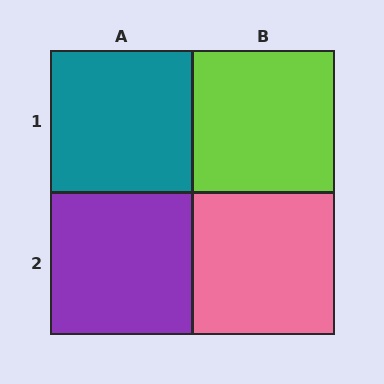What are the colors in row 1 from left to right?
Teal, lime.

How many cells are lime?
1 cell is lime.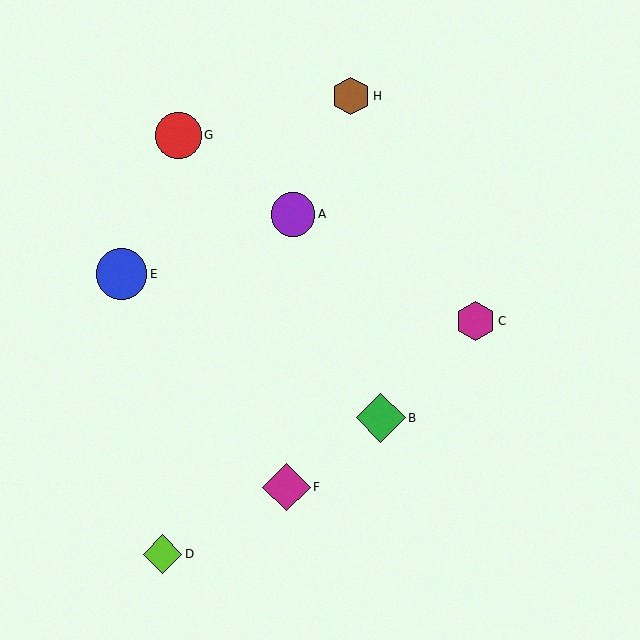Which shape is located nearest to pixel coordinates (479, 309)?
The magenta hexagon (labeled C) at (476, 321) is nearest to that location.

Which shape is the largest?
The blue circle (labeled E) is the largest.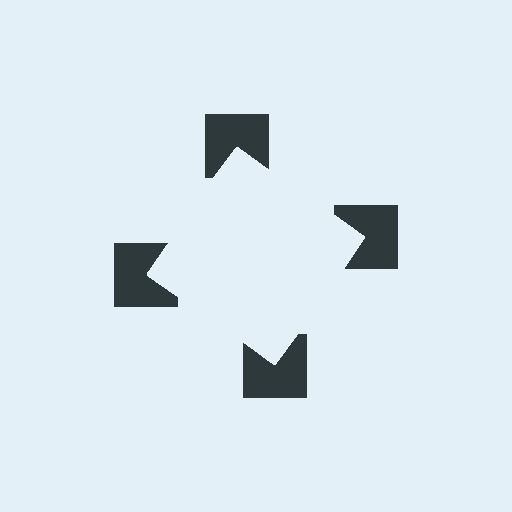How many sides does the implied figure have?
4 sides.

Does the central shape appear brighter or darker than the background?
It typically appears slightly brighter than the background, even though no actual brightness change is drawn.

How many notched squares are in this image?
There are 4 — one at each vertex of the illusory square.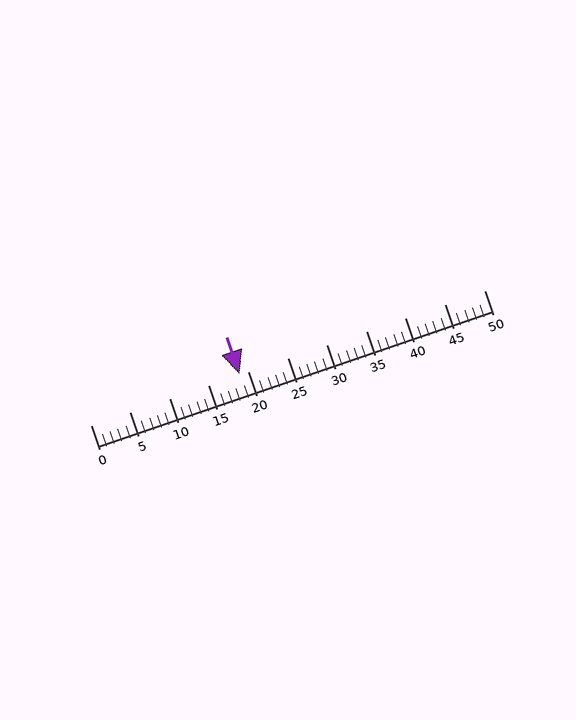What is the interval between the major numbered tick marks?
The major tick marks are spaced 5 units apart.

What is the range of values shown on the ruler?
The ruler shows values from 0 to 50.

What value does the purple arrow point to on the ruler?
The purple arrow points to approximately 19.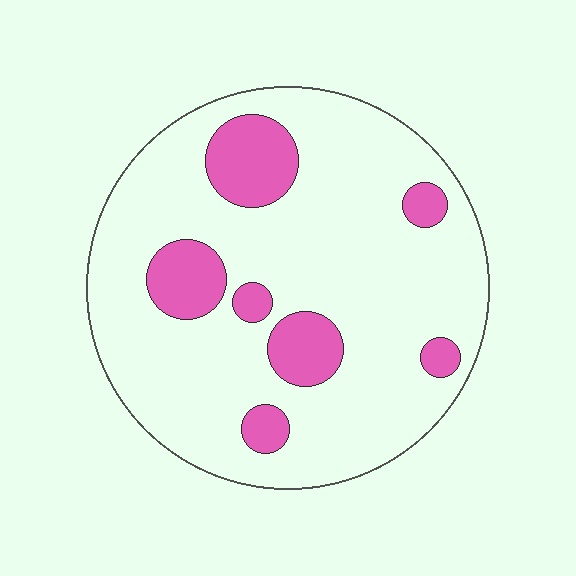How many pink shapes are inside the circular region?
7.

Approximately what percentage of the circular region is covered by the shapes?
Approximately 20%.